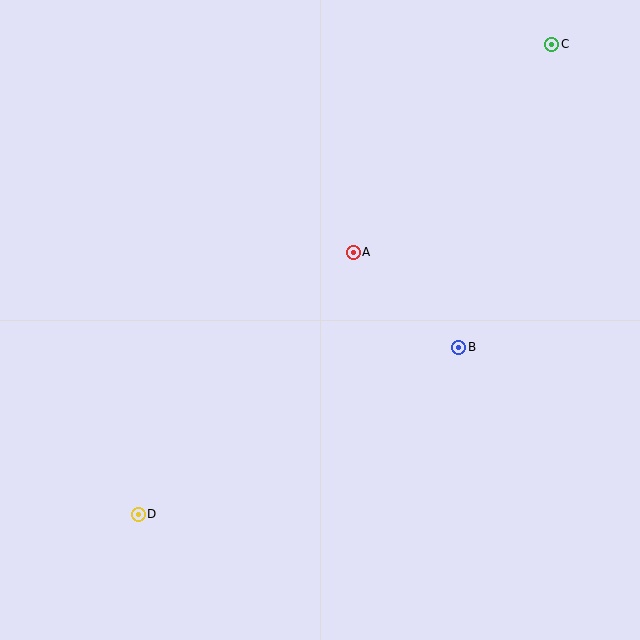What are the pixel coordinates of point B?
Point B is at (459, 347).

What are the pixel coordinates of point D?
Point D is at (138, 514).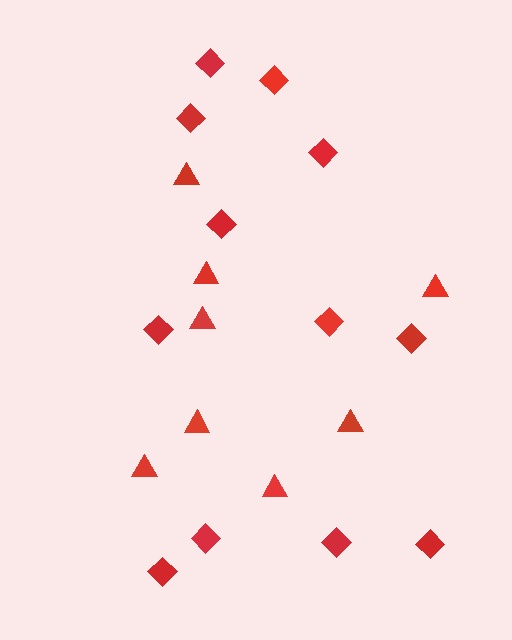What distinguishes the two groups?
There are 2 groups: one group of diamonds (12) and one group of triangles (8).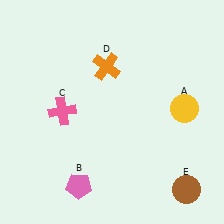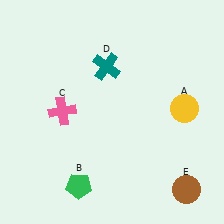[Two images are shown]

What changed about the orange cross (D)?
In Image 1, D is orange. In Image 2, it changed to teal.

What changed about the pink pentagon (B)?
In Image 1, B is pink. In Image 2, it changed to green.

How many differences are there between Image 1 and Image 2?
There are 2 differences between the two images.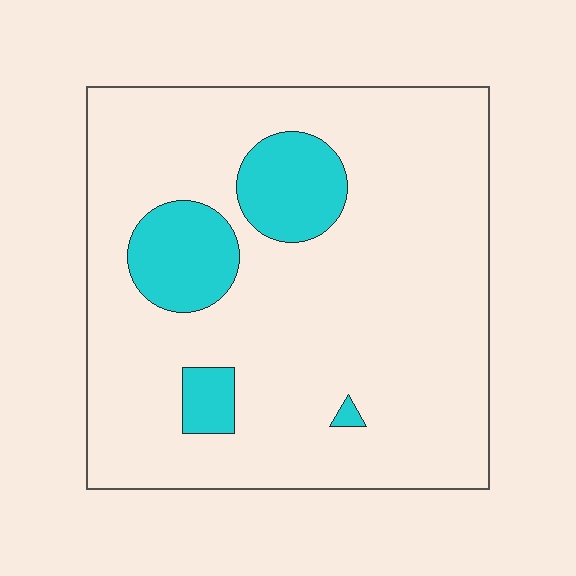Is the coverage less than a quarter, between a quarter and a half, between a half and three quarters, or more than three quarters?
Less than a quarter.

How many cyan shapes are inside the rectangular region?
4.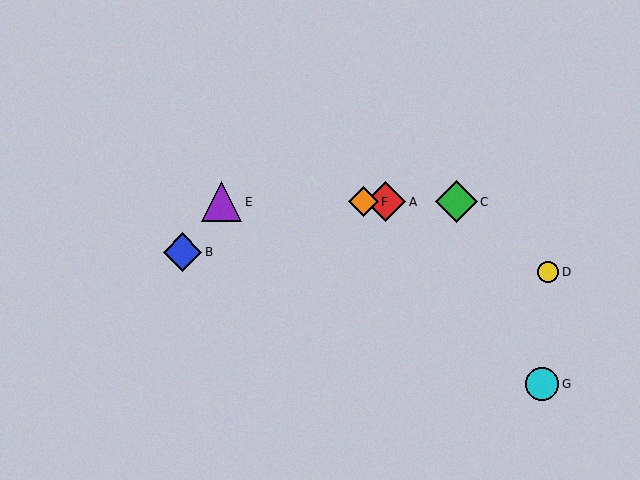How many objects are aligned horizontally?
4 objects (A, C, E, F) are aligned horizontally.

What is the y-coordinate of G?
Object G is at y≈384.